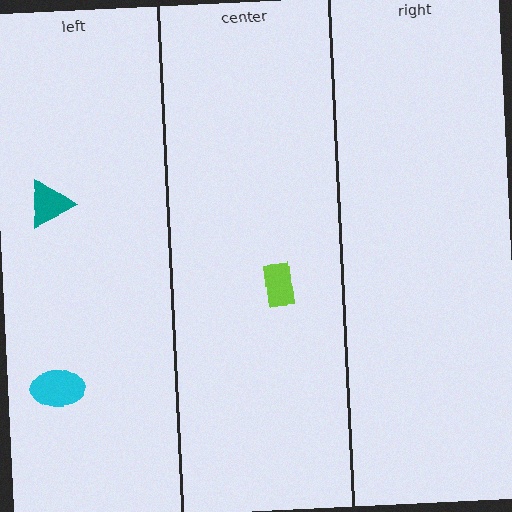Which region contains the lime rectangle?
The center region.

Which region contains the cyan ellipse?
The left region.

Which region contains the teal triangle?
The left region.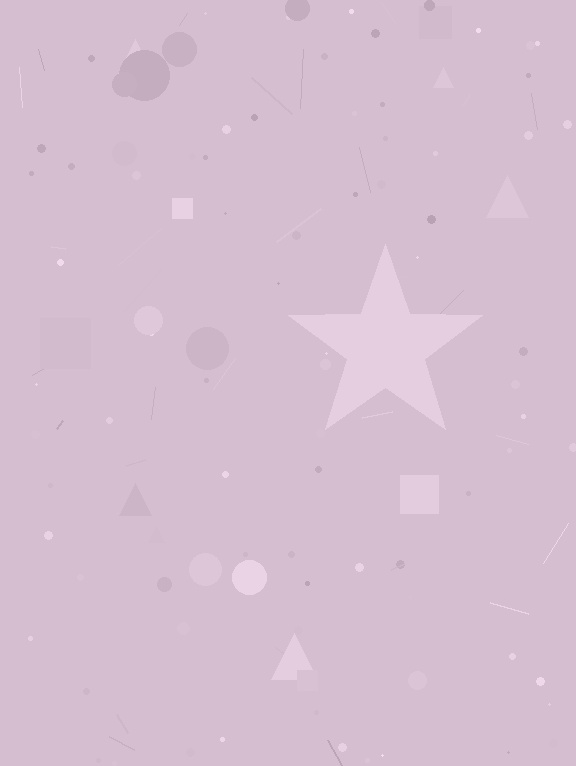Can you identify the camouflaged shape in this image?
The camouflaged shape is a star.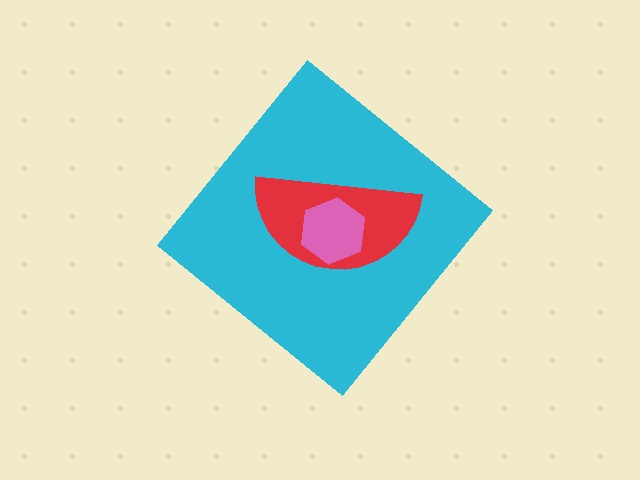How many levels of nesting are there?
3.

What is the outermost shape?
The cyan diamond.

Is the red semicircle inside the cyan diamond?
Yes.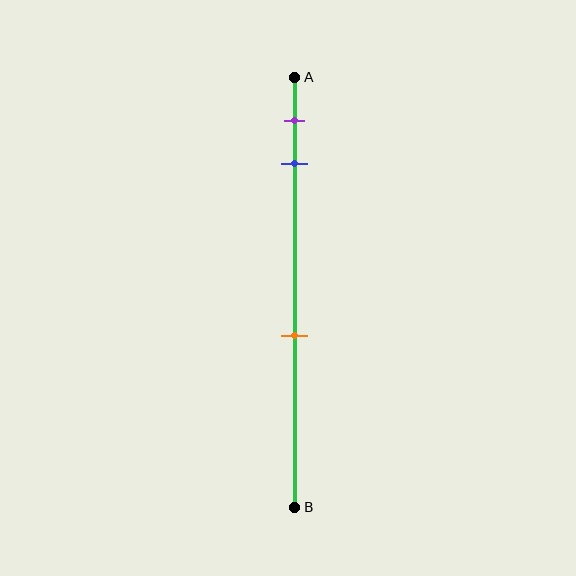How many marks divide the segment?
There are 3 marks dividing the segment.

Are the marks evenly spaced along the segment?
No, the marks are not evenly spaced.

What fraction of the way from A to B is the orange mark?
The orange mark is approximately 60% (0.6) of the way from A to B.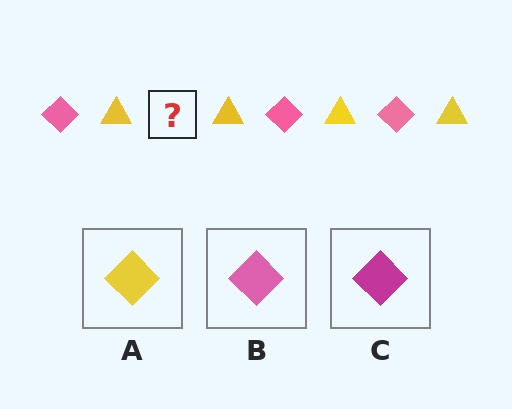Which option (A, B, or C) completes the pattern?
B.